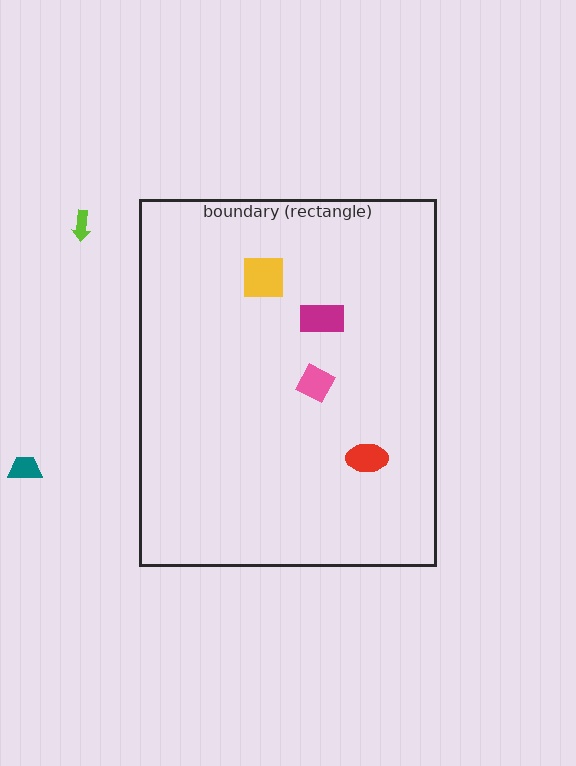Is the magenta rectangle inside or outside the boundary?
Inside.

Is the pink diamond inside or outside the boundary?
Inside.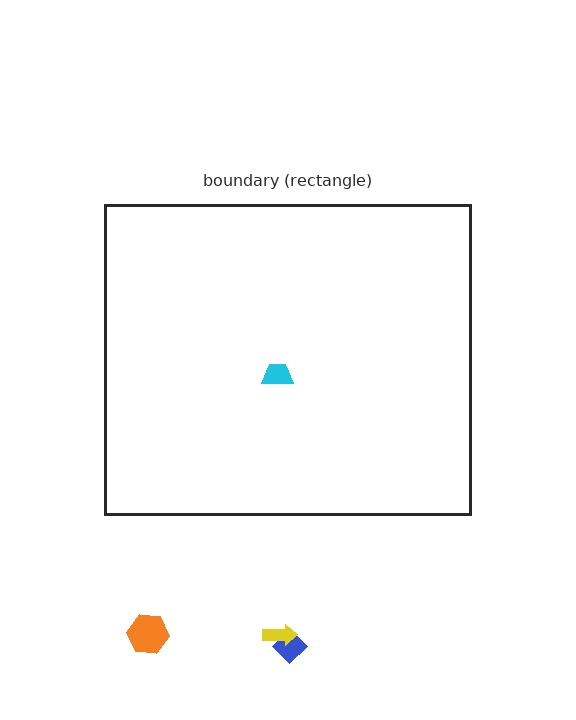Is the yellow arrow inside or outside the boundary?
Outside.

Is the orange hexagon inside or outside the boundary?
Outside.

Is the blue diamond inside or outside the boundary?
Outside.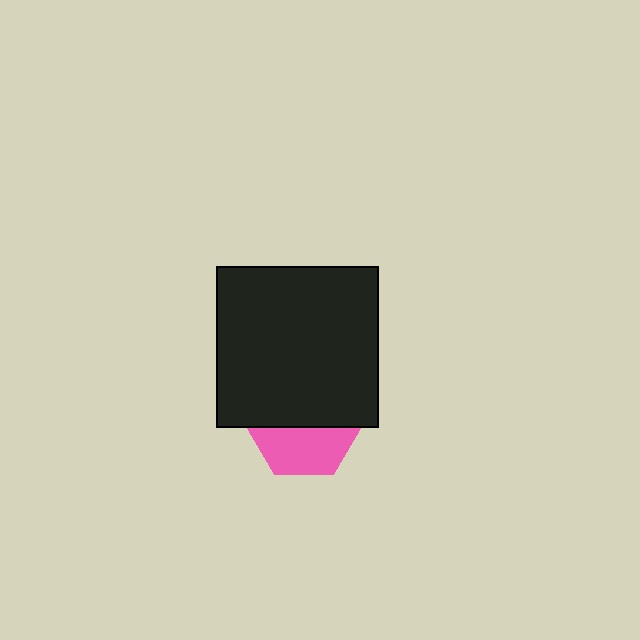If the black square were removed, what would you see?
You would see the complete pink hexagon.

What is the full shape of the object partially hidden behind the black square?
The partially hidden object is a pink hexagon.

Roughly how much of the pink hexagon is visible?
A small part of it is visible (roughly 45%).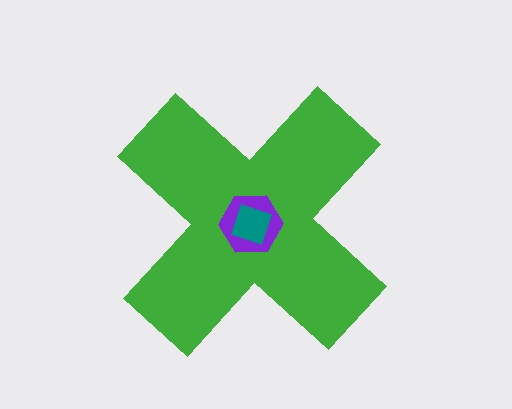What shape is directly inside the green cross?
The purple hexagon.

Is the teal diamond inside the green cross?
Yes.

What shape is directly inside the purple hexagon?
The teal diamond.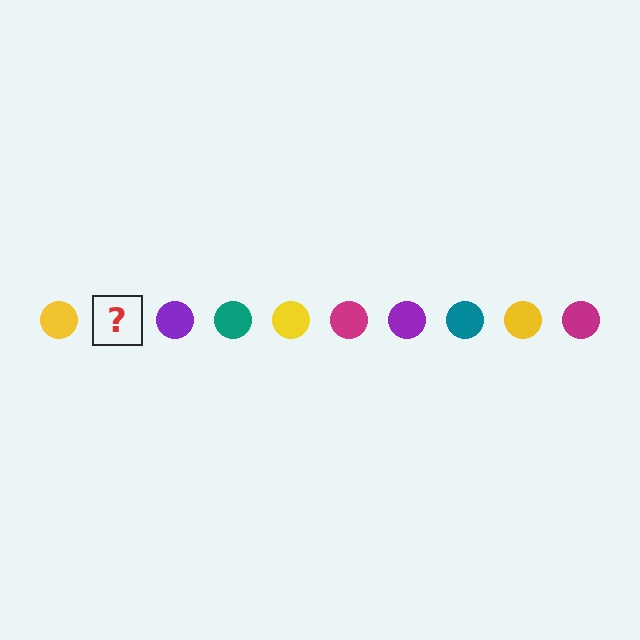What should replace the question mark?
The question mark should be replaced with a magenta circle.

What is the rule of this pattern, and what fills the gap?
The rule is that the pattern cycles through yellow, magenta, purple, teal circles. The gap should be filled with a magenta circle.